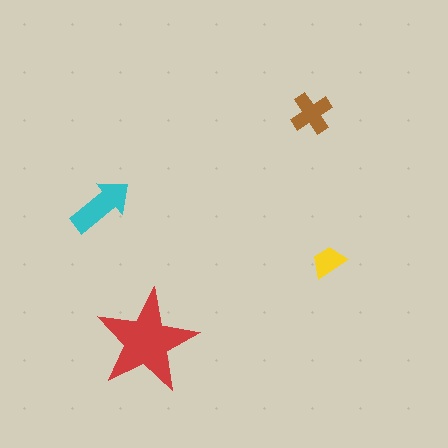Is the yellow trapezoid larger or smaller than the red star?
Smaller.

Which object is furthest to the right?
The yellow trapezoid is rightmost.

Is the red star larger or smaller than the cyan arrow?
Larger.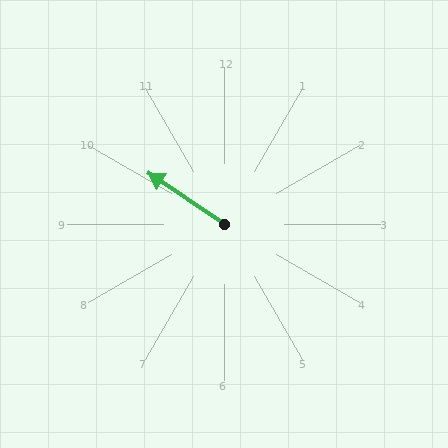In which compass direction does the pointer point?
Northwest.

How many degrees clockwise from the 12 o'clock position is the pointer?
Approximately 304 degrees.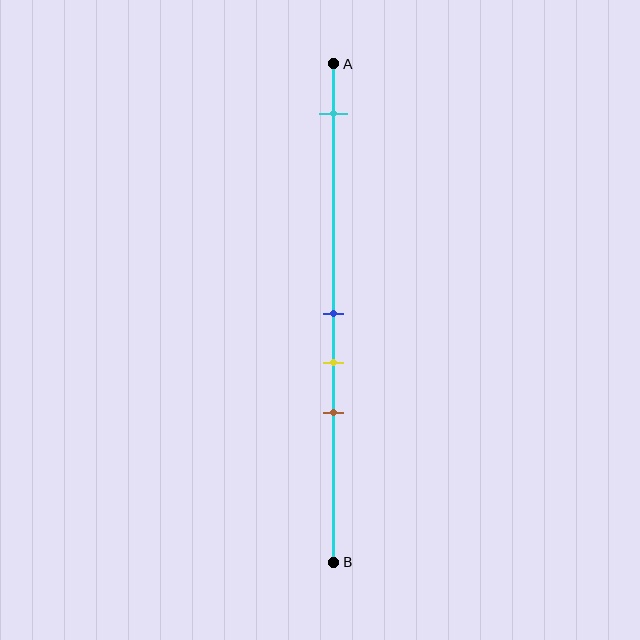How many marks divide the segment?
There are 4 marks dividing the segment.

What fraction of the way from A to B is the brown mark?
The brown mark is approximately 70% (0.7) of the way from A to B.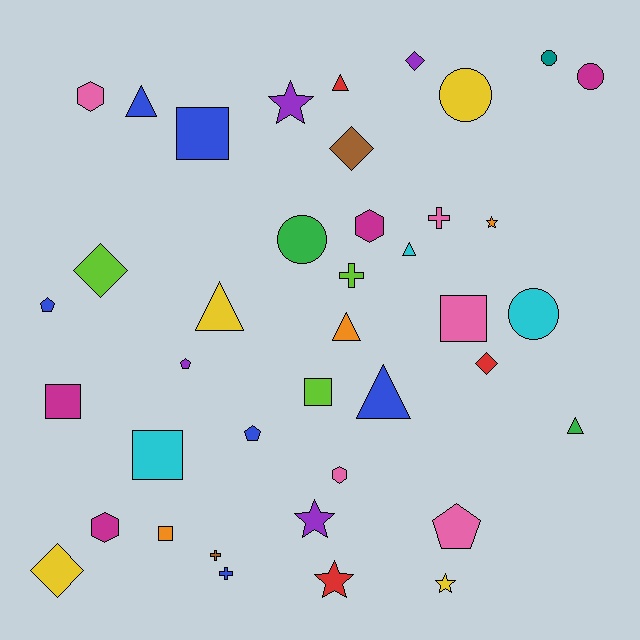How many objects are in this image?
There are 40 objects.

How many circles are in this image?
There are 5 circles.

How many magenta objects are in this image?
There are 4 magenta objects.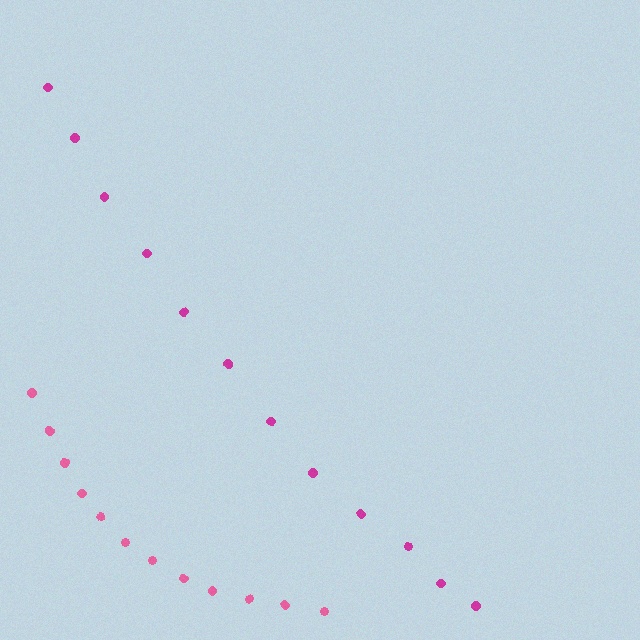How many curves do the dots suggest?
There are 2 distinct paths.